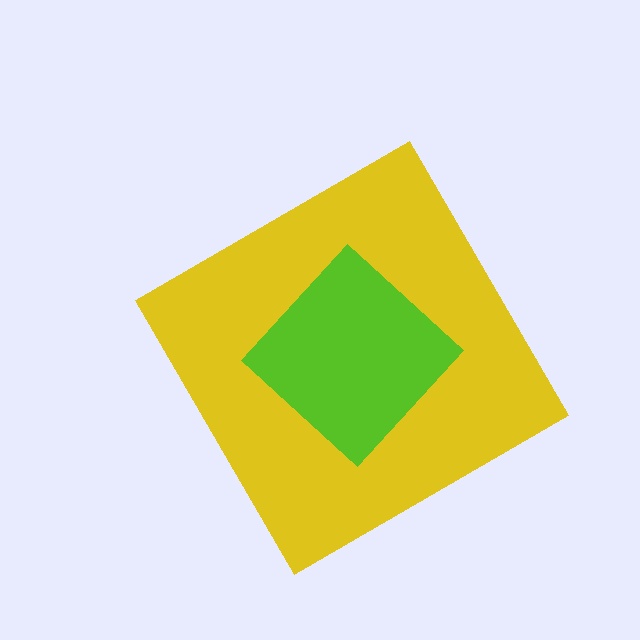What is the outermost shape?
The yellow diamond.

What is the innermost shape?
The lime diamond.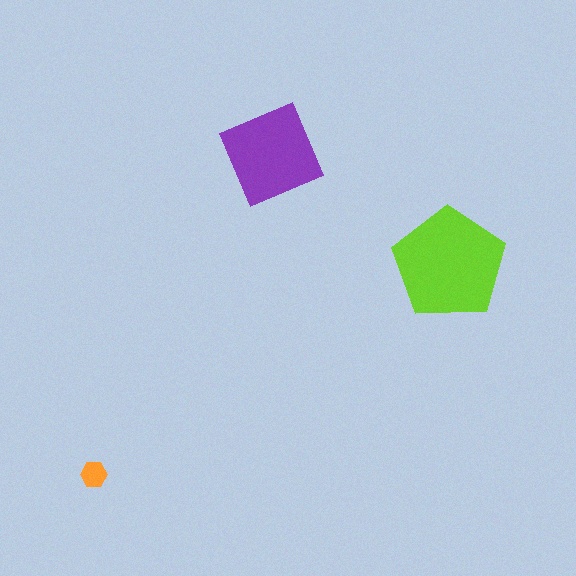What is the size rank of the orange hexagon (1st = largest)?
3rd.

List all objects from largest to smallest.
The lime pentagon, the purple diamond, the orange hexagon.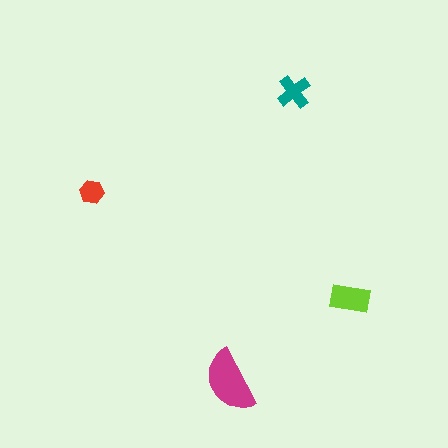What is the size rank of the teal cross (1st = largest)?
3rd.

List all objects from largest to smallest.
The magenta semicircle, the lime rectangle, the teal cross, the red hexagon.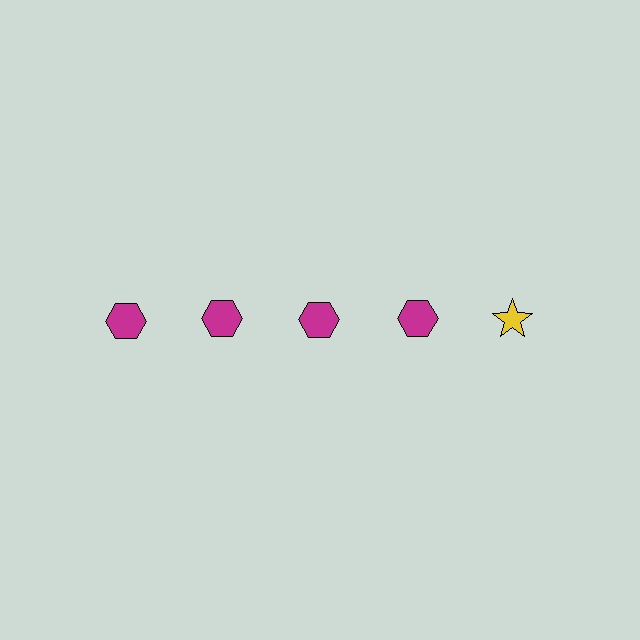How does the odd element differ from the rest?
It differs in both color (yellow instead of magenta) and shape (star instead of hexagon).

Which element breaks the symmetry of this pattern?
The yellow star in the top row, rightmost column breaks the symmetry. All other shapes are magenta hexagons.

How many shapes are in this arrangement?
There are 5 shapes arranged in a grid pattern.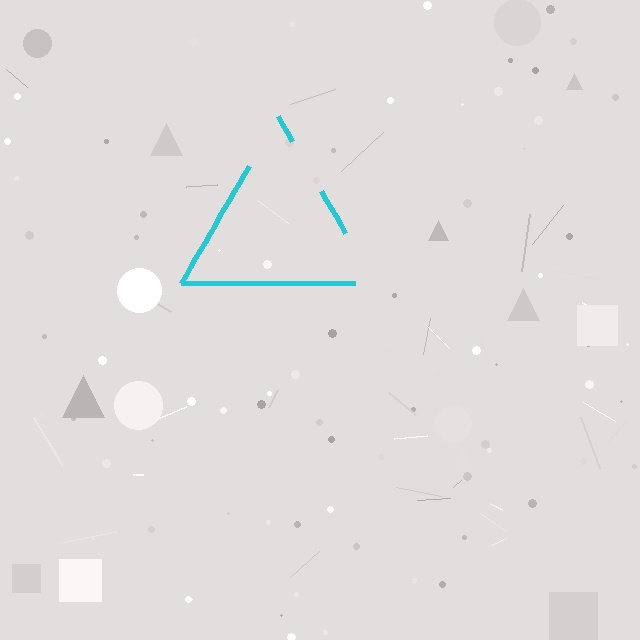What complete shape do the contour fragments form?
The contour fragments form a triangle.